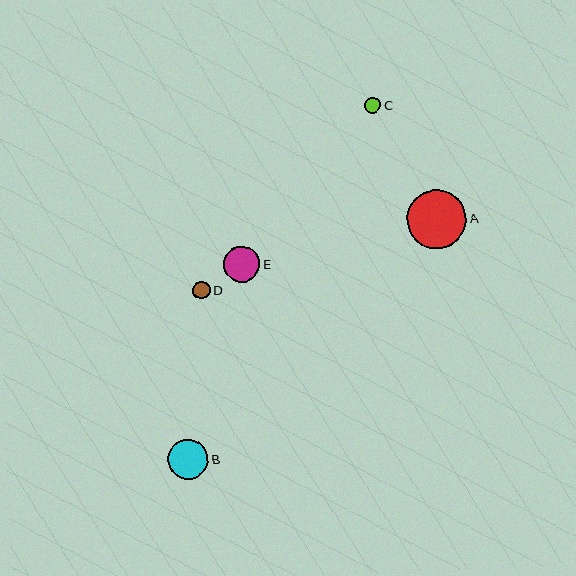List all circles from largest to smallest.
From largest to smallest: A, B, E, D, C.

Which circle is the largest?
Circle A is the largest with a size of approximately 60 pixels.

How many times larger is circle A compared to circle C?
Circle A is approximately 3.7 times the size of circle C.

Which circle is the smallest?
Circle C is the smallest with a size of approximately 16 pixels.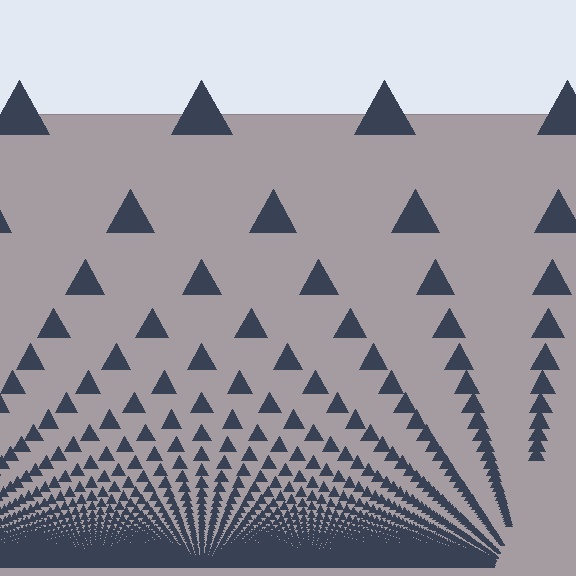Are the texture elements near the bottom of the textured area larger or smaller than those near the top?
Smaller. The gradient is inverted — elements near the bottom are smaller and denser.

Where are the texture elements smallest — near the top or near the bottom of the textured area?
Near the bottom.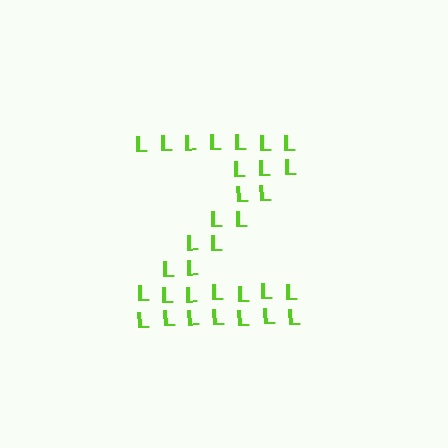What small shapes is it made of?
It is made of small letter L's.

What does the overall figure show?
The overall figure shows the letter Z.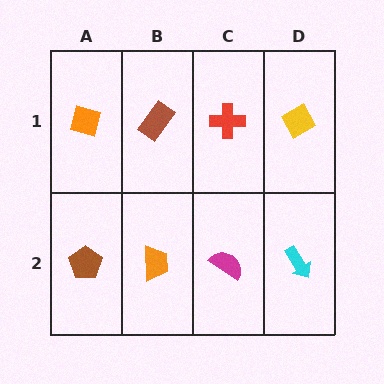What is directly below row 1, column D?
A cyan arrow.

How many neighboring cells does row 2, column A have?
2.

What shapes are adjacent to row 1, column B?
An orange trapezoid (row 2, column B), an orange square (row 1, column A), a red cross (row 1, column C).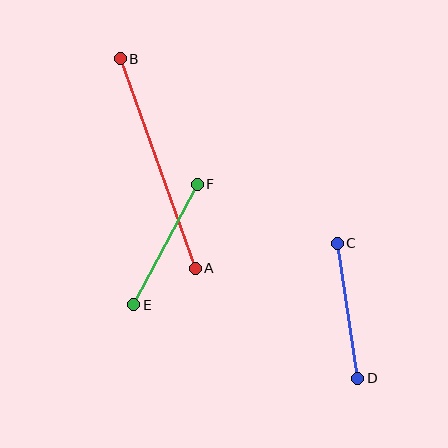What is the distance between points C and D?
The distance is approximately 137 pixels.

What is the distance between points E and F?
The distance is approximately 136 pixels.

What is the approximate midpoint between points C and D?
The midpoint is at approximately (348, 311) pixels.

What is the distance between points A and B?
The distance is approximately 223 pixels.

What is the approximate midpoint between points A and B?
The midpoint is at approximately (158, 163) pixels.